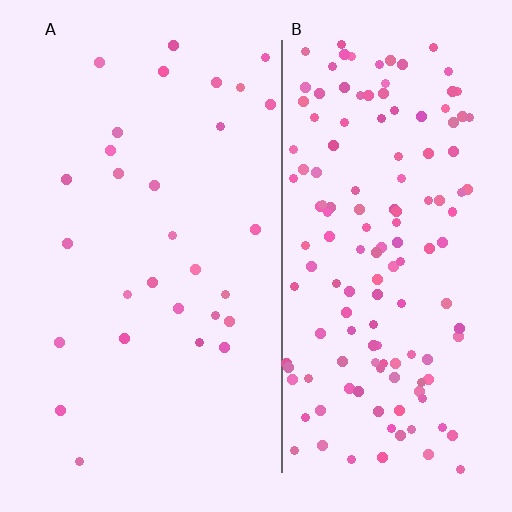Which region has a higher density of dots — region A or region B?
B (the right).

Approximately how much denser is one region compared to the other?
Approximately 5.0× — region B over region A.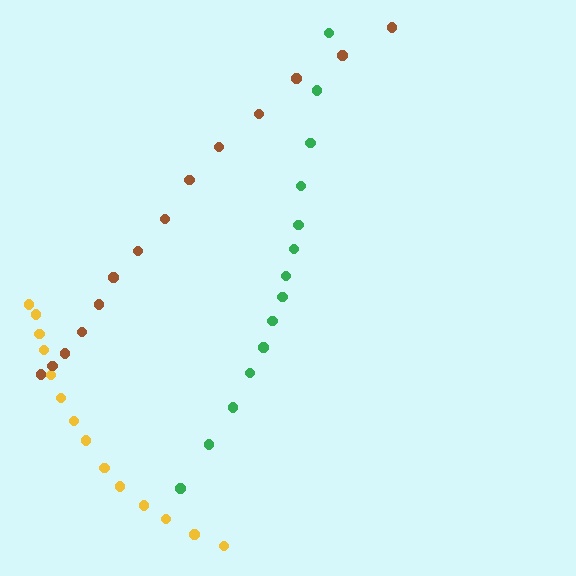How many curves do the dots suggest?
There are 3 distinct paths.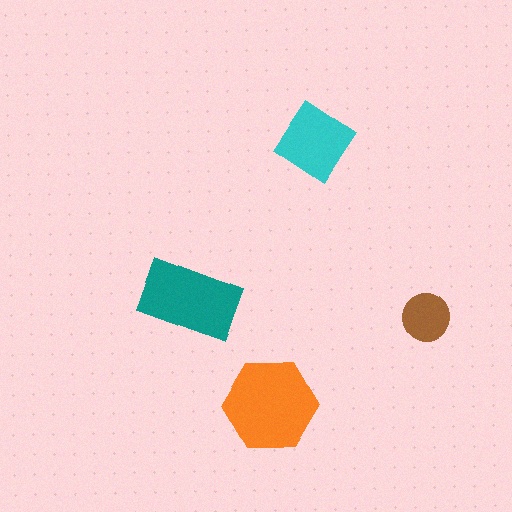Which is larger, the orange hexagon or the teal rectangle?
The orange hexagon.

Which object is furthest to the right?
The brown circle is rightmost.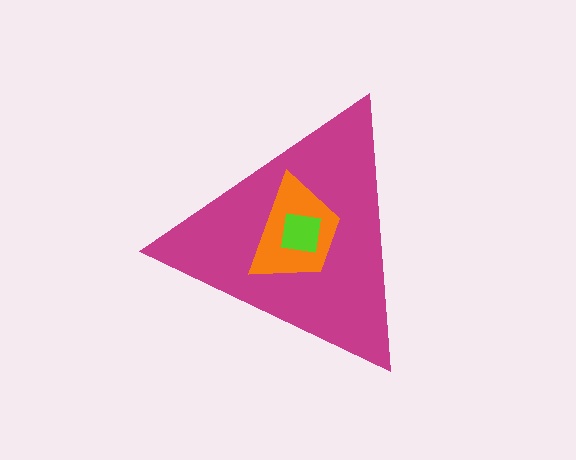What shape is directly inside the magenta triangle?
The orange trapezoid.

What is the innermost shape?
The lime square.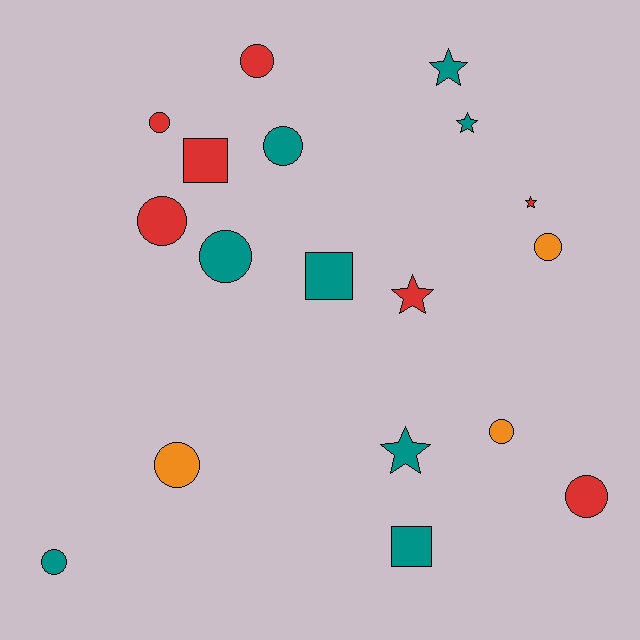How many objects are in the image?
There are 18 objects.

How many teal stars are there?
There are 3 teal stars.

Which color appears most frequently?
Teal, with 8 objects.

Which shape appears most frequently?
Circle, with 10 objects.